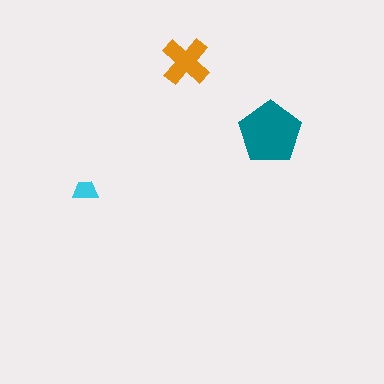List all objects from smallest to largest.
The cyan trapezoid, the orange cross, the teal pentagon.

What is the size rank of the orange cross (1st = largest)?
2nd.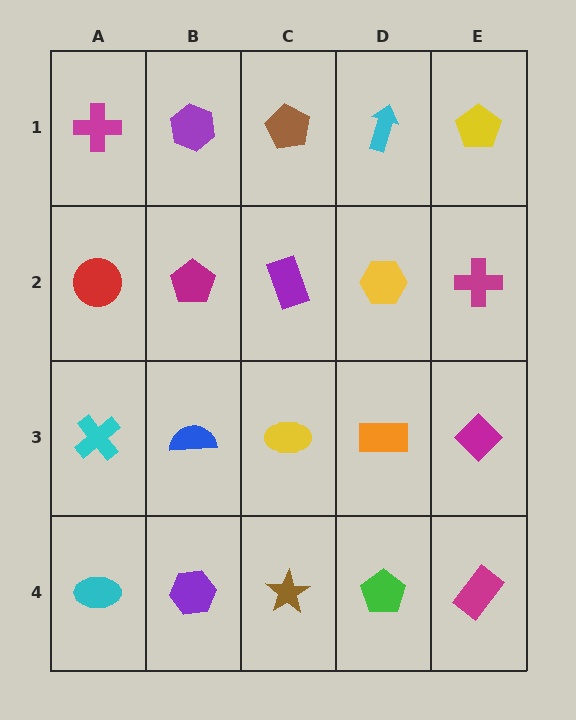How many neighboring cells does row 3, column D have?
4.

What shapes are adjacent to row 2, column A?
A magenta cross (row 1, column A), a cyan cross (row 3, column A), a magenta pentagon (row 2, column B).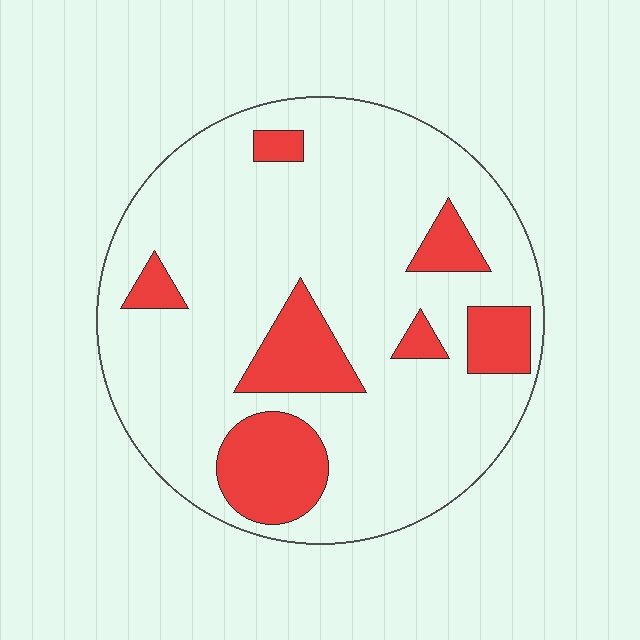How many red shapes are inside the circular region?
7.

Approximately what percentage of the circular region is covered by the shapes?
Approximately 20%.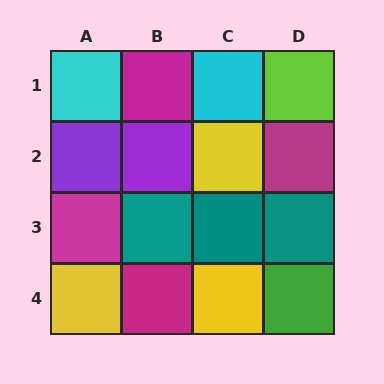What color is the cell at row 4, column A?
Yellow.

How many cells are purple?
2 cells are purple.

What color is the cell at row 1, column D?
Lime.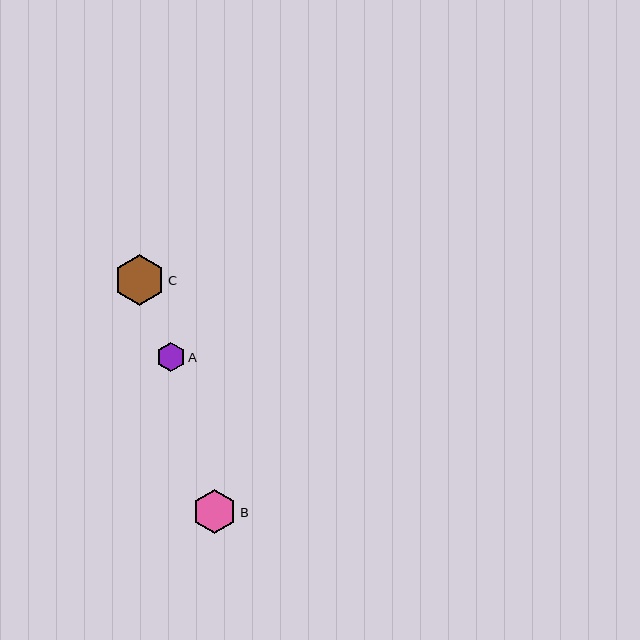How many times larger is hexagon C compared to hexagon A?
Hexagon C is approximately 1.8 times the size of hexagon A.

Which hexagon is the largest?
Hexagon C is the largest with a size of approximately 51 pixels.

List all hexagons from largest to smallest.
From largest to smallest: C, B, A.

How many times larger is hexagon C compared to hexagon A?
Hexagon C is approximately 1.8 times the size of hexagon A.